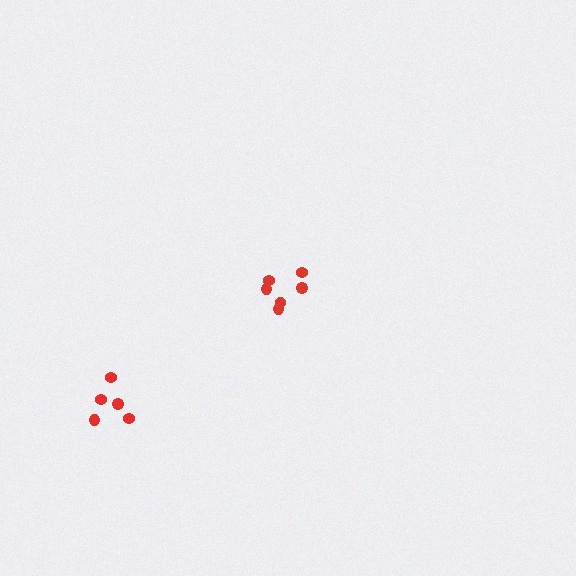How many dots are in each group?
Group 1: 5 dots, Group 2: 6 dots (11 total).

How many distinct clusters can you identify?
There are 2 distinct clusters.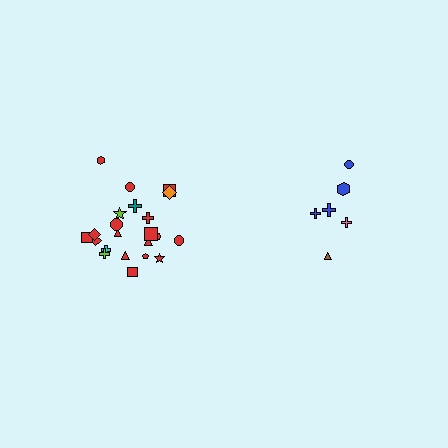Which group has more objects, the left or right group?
The left group.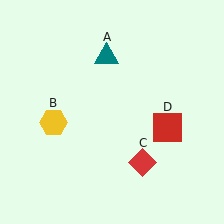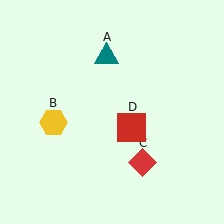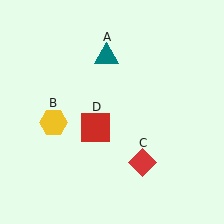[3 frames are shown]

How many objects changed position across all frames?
1 object changed position: red square (object D).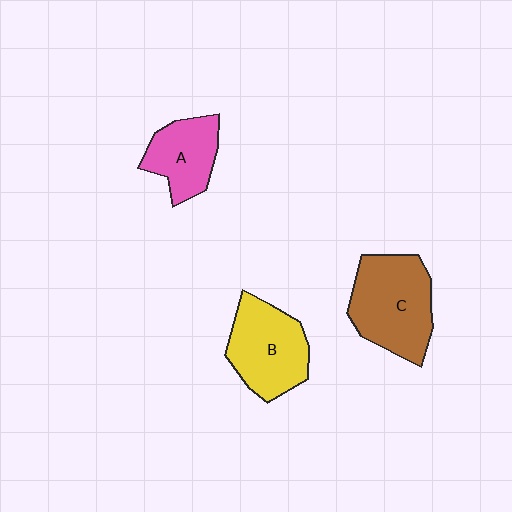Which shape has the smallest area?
Shape A (pink).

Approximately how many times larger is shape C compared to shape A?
Approximately 1.6 times.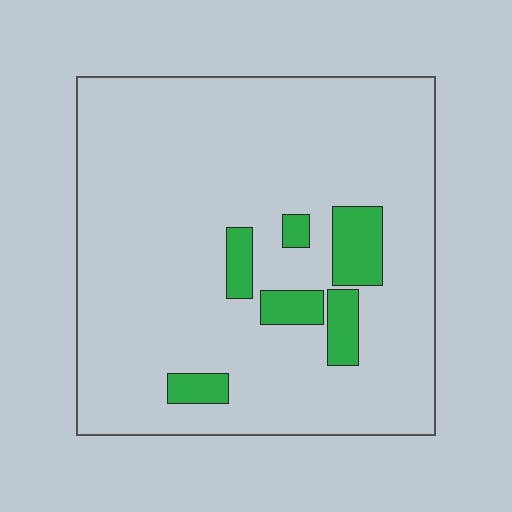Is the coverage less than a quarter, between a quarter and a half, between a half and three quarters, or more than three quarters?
Less than a quarter.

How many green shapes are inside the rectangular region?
6.